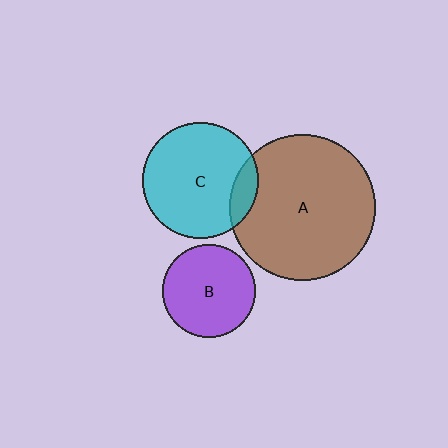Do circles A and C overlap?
Yes.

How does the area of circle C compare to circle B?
Approximately 1.6 times.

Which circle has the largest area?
Circle A (brown).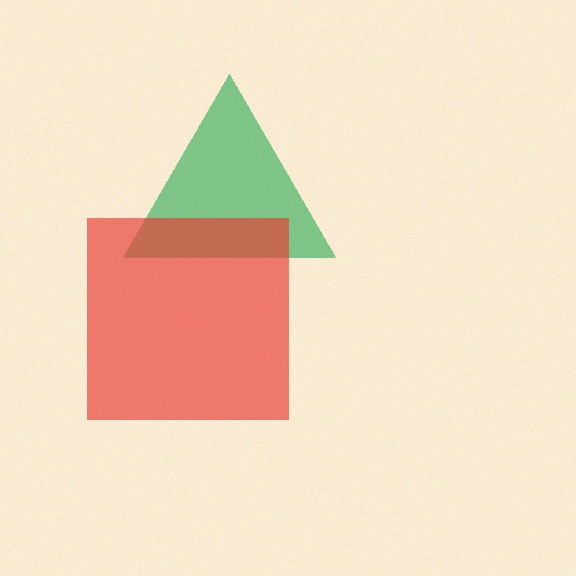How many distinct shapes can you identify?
There are 2 distinct shapes: a green triangle, a red square.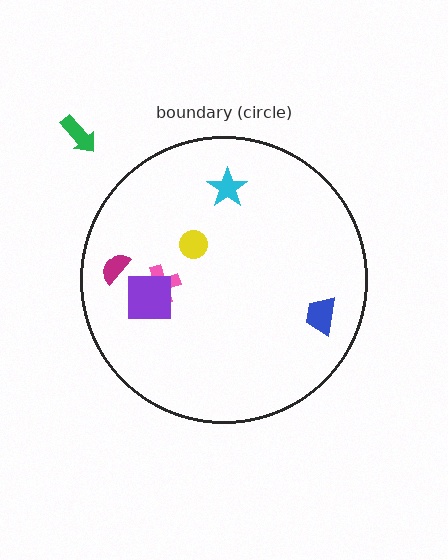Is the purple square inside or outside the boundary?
Inside.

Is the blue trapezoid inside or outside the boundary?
Inside.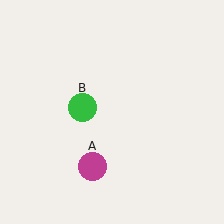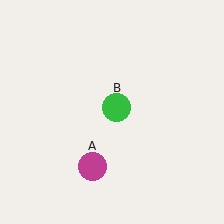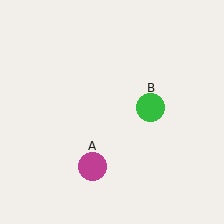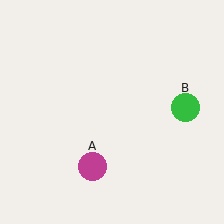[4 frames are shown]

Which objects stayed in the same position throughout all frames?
Magenta circle (object A) remained stationary.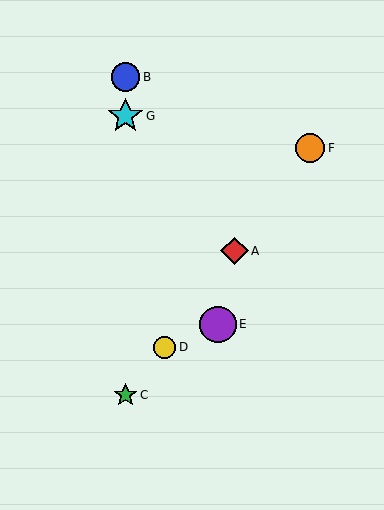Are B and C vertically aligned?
Yes, both are at x≈125.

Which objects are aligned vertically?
Objects B, C, G are aligned vertically.